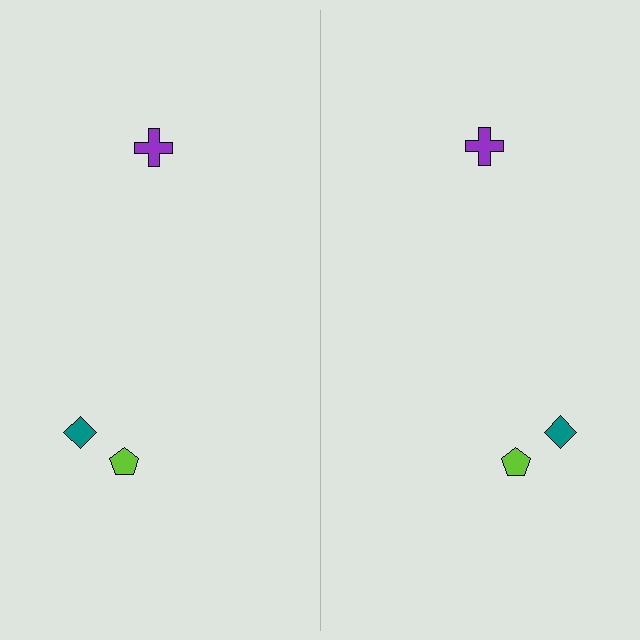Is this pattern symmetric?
Yes, this pattern has bilateral (reflection) symmetry.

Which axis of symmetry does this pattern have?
The pattern has a vertical axis of symmetry running through the center of the image.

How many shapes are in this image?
There are 6 shapes in this image.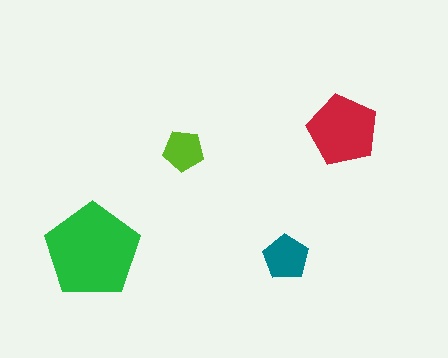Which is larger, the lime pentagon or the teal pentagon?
The teal one.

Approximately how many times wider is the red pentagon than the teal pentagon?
About 1.5 times wider.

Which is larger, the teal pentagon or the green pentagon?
The green one.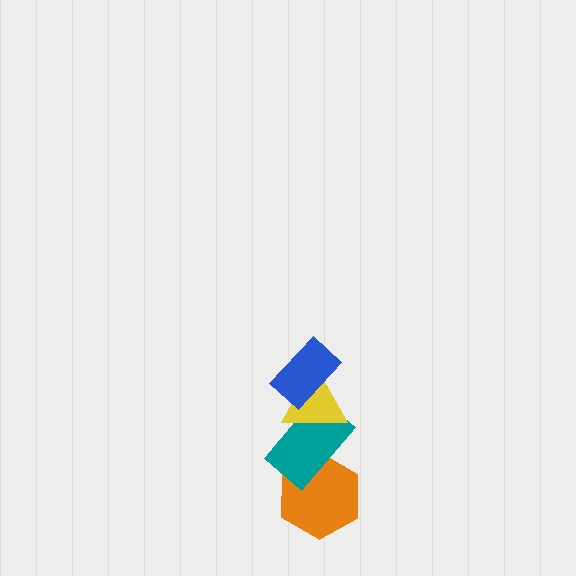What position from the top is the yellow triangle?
The yellow triangle is 2nd from the top.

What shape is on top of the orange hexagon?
The teal rectangle is on top of the orange hexagon.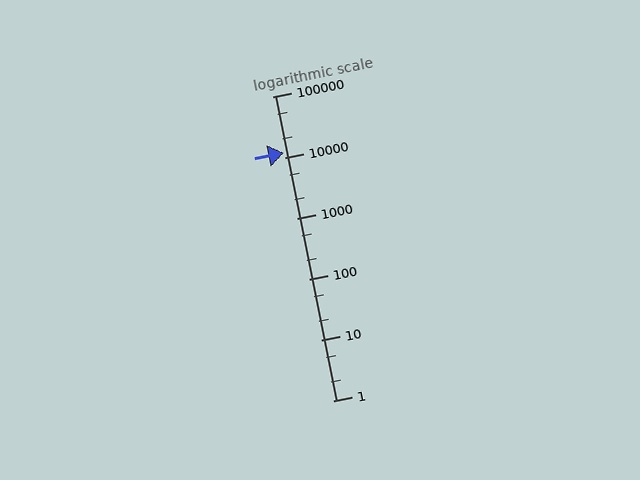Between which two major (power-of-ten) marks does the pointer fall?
The pointer is between 10000 and 100000.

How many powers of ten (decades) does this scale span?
The scale spans 5 decades, from 1 to 100000.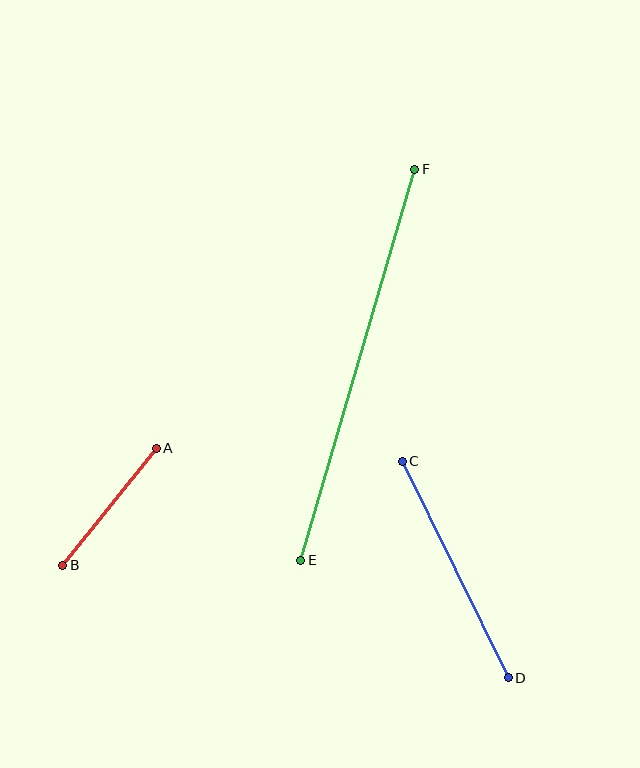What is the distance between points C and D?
The distance is approximately 241 pixels.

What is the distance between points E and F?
The distance is approximately 407 pixels.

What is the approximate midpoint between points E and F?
The midpoint is at approximately (358, 365) pixels.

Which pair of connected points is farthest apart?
Points E and F are farthest apart.